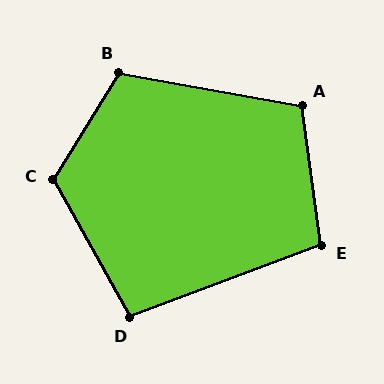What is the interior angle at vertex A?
Approximately 108 degrees (obtuse).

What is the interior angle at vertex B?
Approximately 112 degrees (obtuse).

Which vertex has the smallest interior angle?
D, at approximately 99 degrees.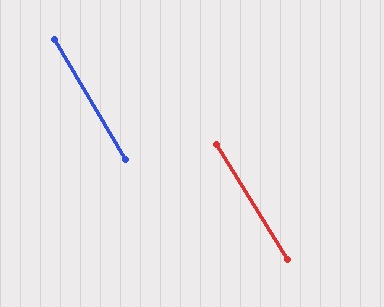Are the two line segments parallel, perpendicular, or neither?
Parallel — their directions differ by only 1.2°.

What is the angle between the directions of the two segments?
Approximately 1 degree.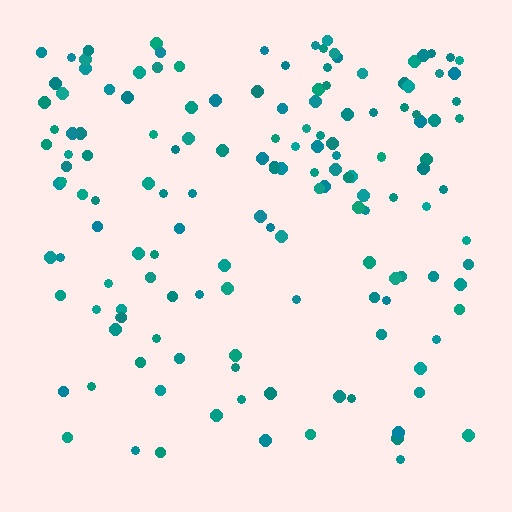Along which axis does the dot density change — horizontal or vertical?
Vertical.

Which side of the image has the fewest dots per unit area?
The bottom.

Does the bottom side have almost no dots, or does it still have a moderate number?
Still a moderate number, just noticeably fewer than the top.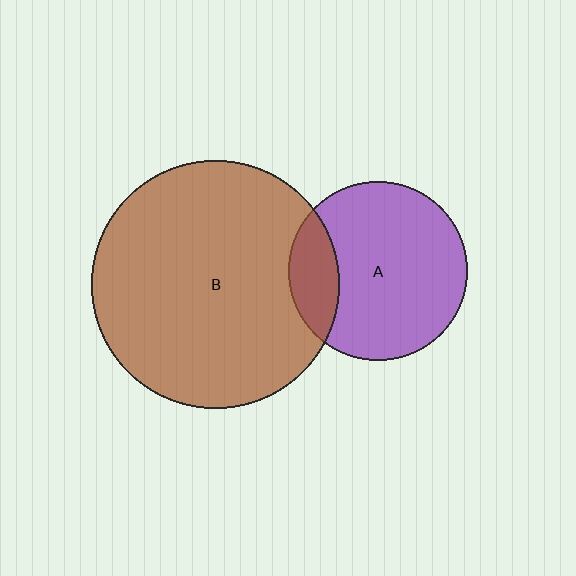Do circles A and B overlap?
Yes.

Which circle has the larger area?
Circle B (brown).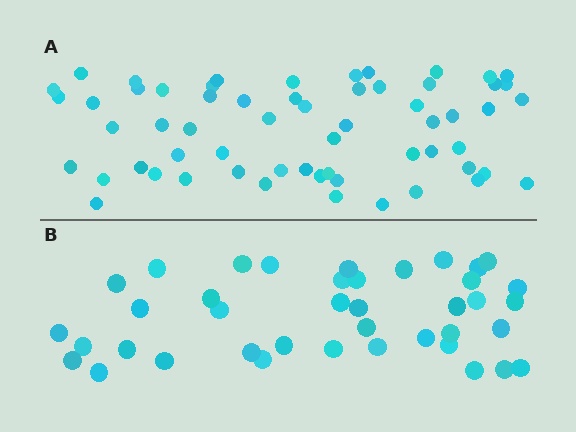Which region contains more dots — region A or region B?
Region A (the top region) has more dots.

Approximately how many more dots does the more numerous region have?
Region A has approximately 20 more dots than region B.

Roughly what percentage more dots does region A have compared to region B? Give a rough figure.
About 50% more.